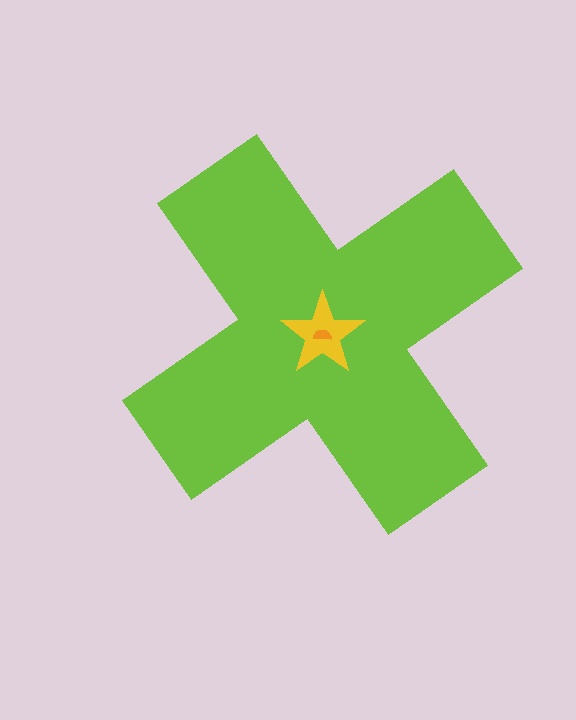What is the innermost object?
The orange semicircle.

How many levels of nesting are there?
3.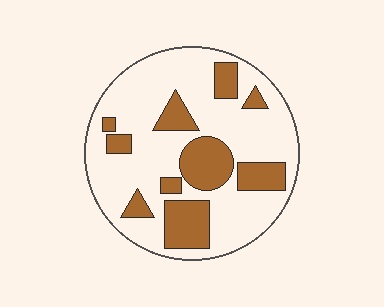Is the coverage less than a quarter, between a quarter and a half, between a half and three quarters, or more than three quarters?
Between a quarter and a half.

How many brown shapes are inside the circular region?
10.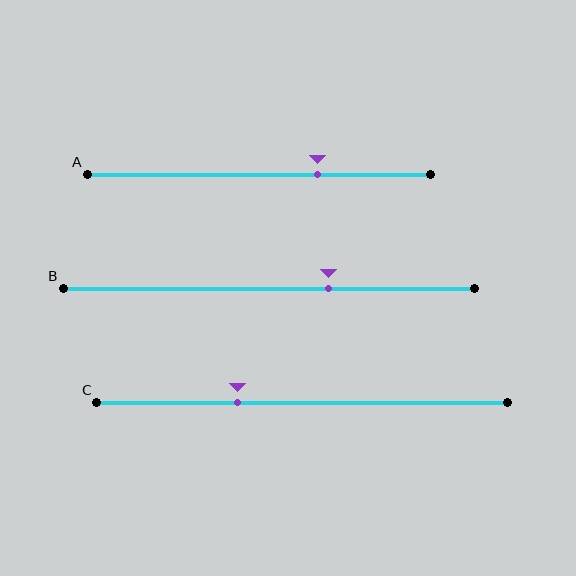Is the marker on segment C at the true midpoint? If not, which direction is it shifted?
No, the marker on segment C is shifted to the left by about 16% of the segment length.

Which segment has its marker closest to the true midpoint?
Segment B has its marker closest to the true midpoint.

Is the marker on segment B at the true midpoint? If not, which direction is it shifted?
No, the marker on segment B is shifted to the right by about 15% of the segment length.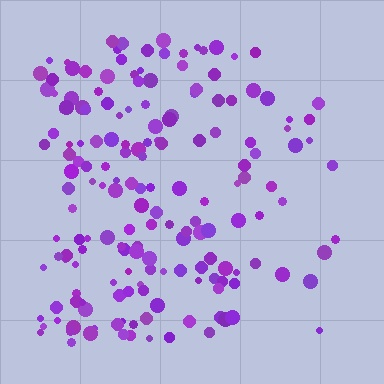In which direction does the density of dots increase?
From right to left, with the left side densest.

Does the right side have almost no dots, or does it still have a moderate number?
Still a moderate number, just noticeably fewer than the left.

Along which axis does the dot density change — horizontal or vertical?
Horizontal.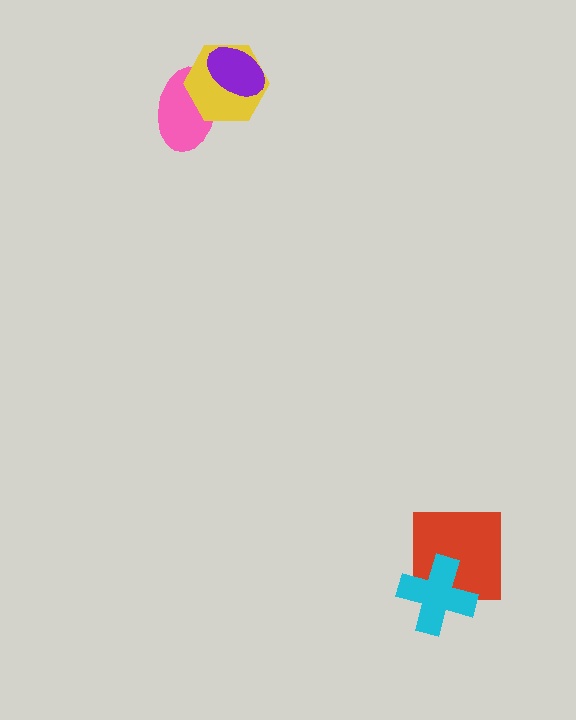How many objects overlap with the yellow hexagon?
2 objects overlap with the yellow hexagon.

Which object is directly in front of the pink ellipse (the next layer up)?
The yellow hexagon is directly in front of the pink ellipse.